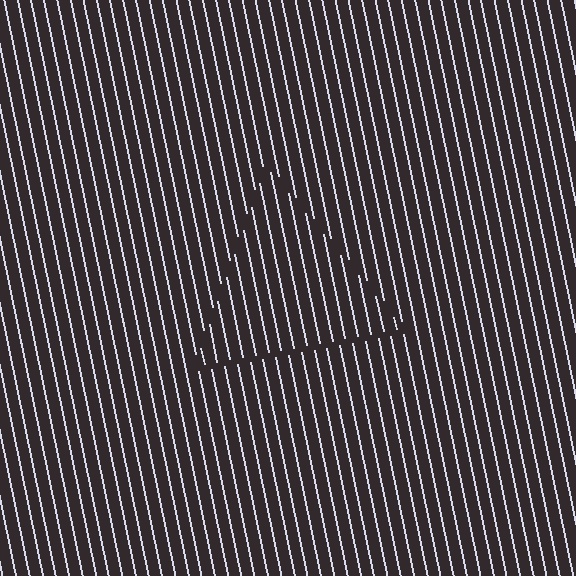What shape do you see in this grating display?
An illusory triangle. The interior of the shape contains the same grating, shifted by half a period — the contour is defined by the phase discontinuity where line-ends from the inner and outer gratings abut.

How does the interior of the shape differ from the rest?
The interior of the shape contains the same grating, shifted by half a period — the contour is defined by the phase discontinuity where line-ends from the inner and outer gratings abut.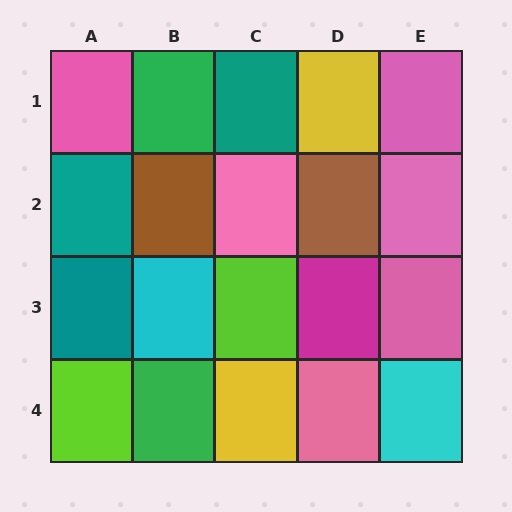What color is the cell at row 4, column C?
Yellow.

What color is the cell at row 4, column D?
Pink.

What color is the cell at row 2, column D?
Brown.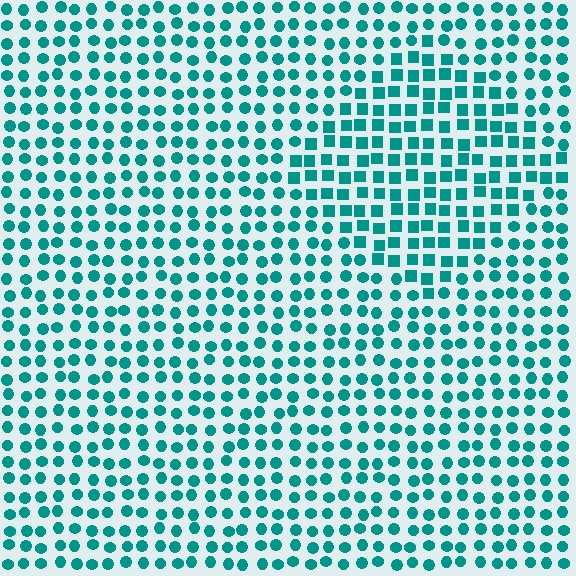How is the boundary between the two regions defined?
The boundary is defined by a change in element shape: squares inside vs. circles outside. All elements share the same color and spacing.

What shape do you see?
I see a diamond.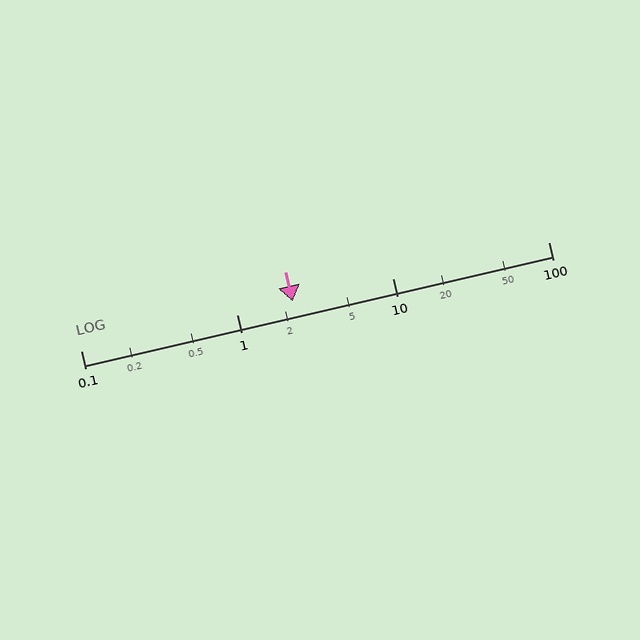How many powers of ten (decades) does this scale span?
The scale spans 3 decades, from 0.1 to 100.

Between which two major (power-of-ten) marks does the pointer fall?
The pointer is between 1 and 10.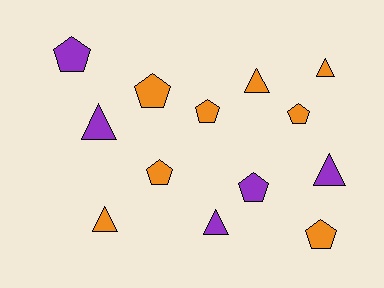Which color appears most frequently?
Orange, with 8 objects.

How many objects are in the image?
There are 13 objects.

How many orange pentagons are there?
There are 5 orange pentagons.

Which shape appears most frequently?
Pentagon, with 7 objects.